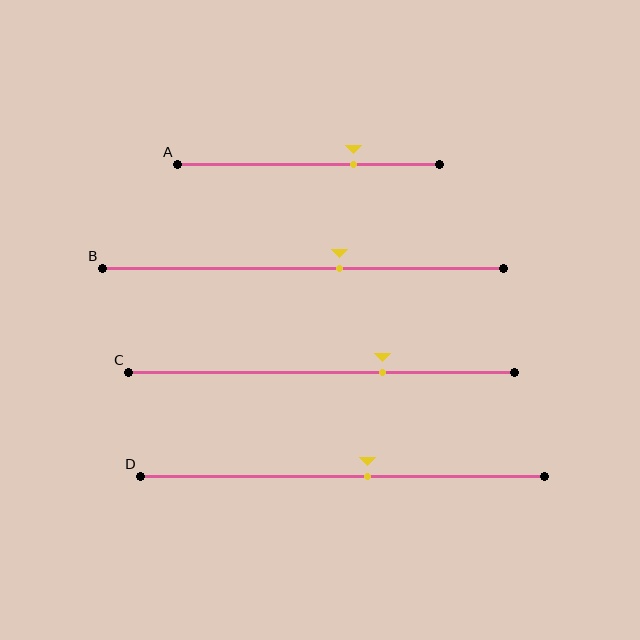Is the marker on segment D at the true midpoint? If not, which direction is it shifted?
No, the marker on segment D is shifted to the right by about 6% of the segment length.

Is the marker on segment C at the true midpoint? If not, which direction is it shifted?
No, the marker on segment C is shifted to the right by about 16% of the segment length.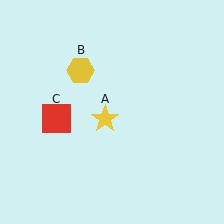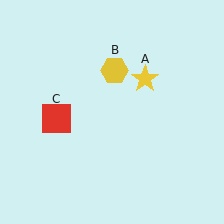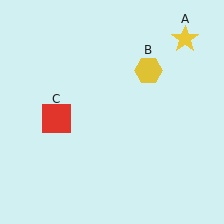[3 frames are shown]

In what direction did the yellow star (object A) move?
The yellow star (object A) moved up and to the right.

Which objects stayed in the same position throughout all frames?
Red square (object C) remained stationary.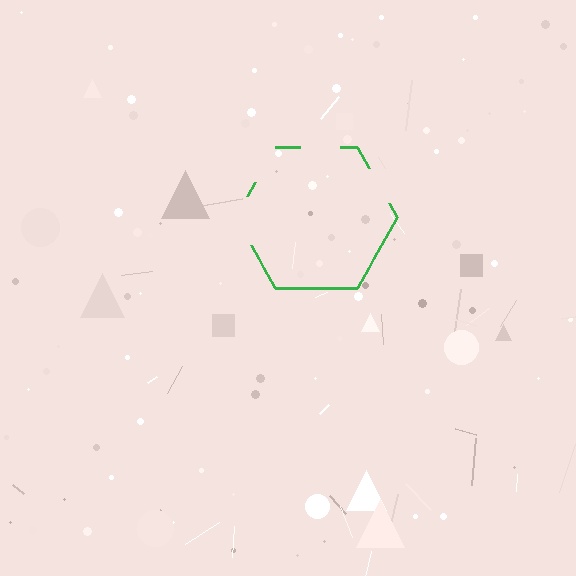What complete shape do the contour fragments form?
The contour fragments form a hexagon.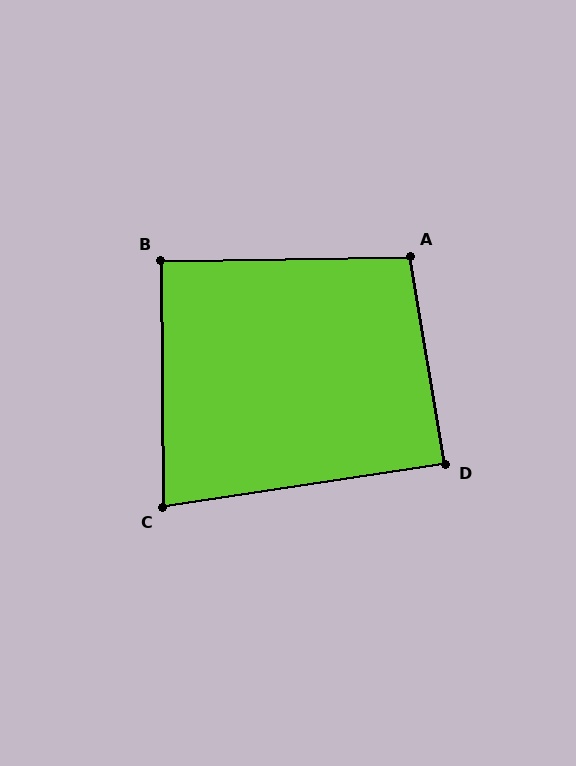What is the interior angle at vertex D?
Approximately 89 degrees (approximately right).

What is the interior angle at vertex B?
Approximately 91 degrees (approximately right).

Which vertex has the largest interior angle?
A, at approximately 98 degrees.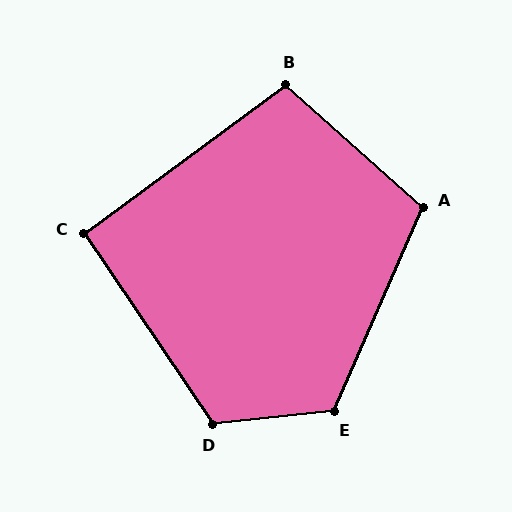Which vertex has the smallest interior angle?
C, at approximately 92 degrees.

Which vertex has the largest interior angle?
E, at approximately 120 degrees.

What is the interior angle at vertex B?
Approximately 102 degrees (obtuse).